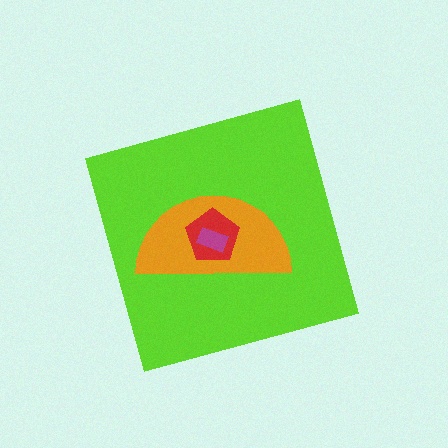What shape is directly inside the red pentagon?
The magenta rectangle.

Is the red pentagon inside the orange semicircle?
Yes.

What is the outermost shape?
The lime diamond.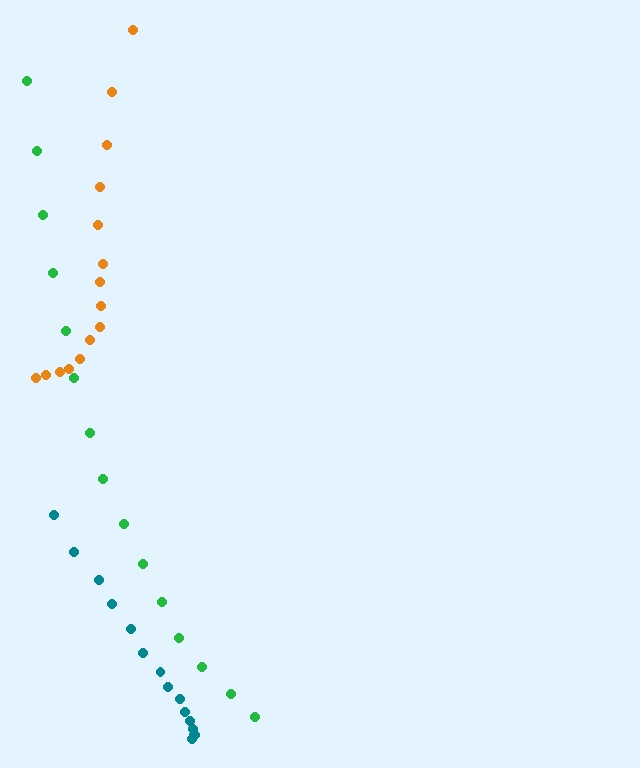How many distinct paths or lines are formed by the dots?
There are 3 distinct paths.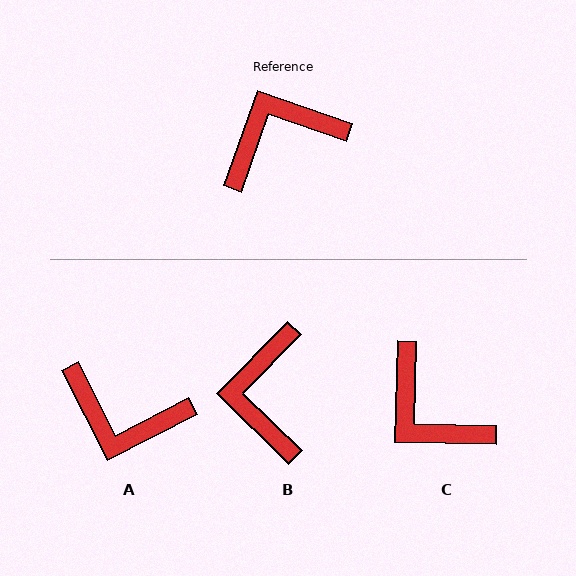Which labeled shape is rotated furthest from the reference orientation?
A, about 136 degrees away.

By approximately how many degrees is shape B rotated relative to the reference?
Approximately 65 degrees counter-clockwise.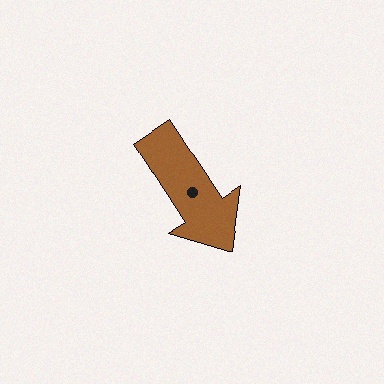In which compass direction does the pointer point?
Southeast.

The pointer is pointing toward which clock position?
Roughly 5 o'clock.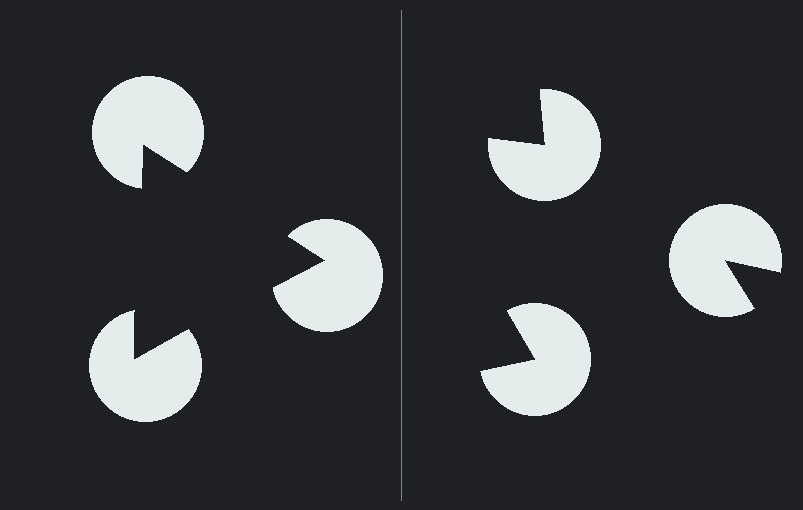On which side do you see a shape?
An illusory triangle appears on the left side. On the right side the wedge cuts are rotated, so no coherent shape forms.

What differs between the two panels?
The pac-man discs are positioned identically on both sides; only the wedge orientations differ. On the left they align to a triangle; on the right they are misaligned.